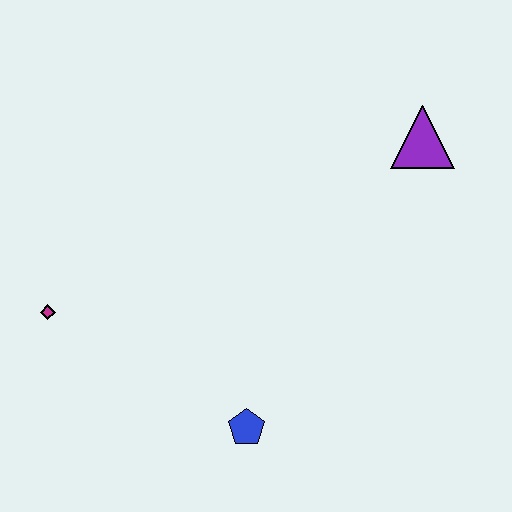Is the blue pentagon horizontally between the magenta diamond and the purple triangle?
Yes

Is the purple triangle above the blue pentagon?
Yes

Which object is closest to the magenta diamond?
The blue pentagon is closest to the magenta diamond.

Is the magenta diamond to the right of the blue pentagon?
No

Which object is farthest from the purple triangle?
The magenta diamond is farthest from the purple triangle.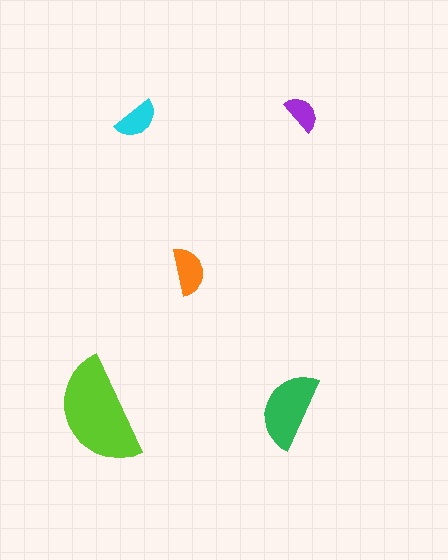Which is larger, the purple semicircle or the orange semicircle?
The orange one.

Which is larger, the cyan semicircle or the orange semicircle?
The orange one.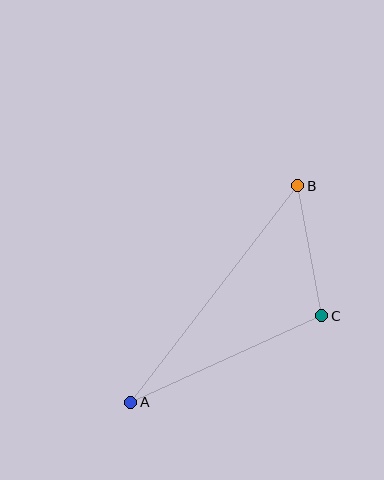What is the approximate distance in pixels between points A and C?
The distance between A and C is approximately 210 pixels.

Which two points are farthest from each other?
Points A and B are farthest from each other.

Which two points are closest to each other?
Points B and C are closest to each other.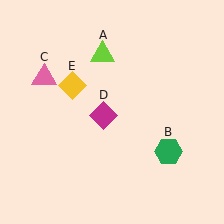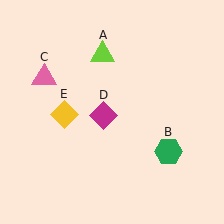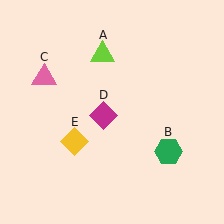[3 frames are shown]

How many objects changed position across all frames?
1 object changed position: yellow diamond (object E).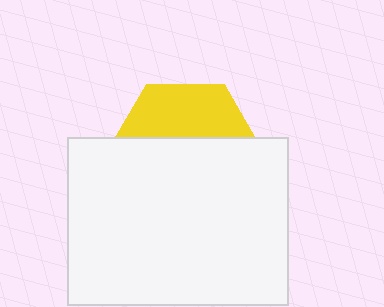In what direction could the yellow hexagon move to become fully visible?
The yellow hexagon could move up. That would shift it out from behind the white rectangle entirely.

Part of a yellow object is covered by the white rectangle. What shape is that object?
It is a hexagon.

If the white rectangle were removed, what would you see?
You would see the complete yellow hexagon.